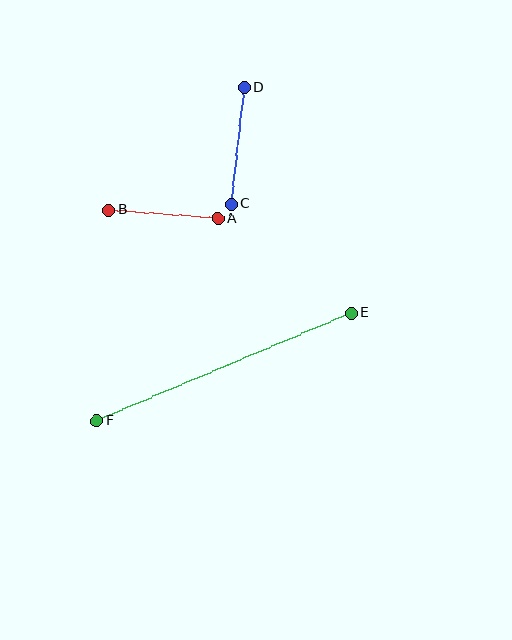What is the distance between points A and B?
The distance is approximately 110 pixels.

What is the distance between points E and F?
The distance is approximately 276 pixels.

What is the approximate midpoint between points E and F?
The midpoint is at approximately (224, 367) pixels.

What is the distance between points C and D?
The distance is approximately 117 pixels.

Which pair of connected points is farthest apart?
Points E and F are farthest apart.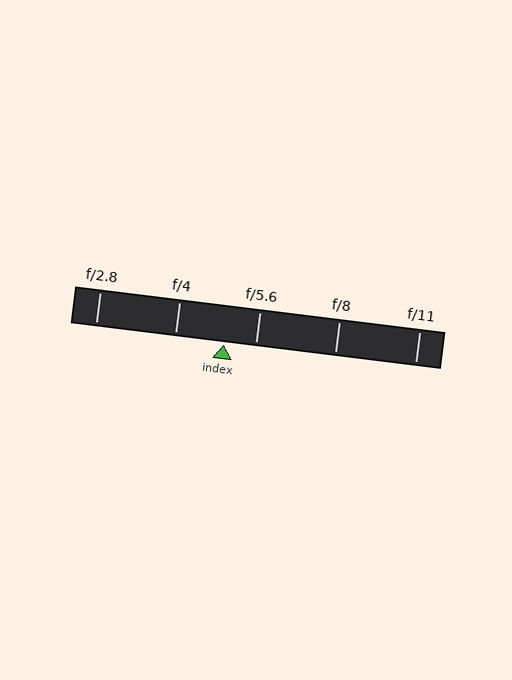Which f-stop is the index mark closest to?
The index mark is closest to f/5.6.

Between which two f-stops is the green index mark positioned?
The index mark is between f/4 and f/5.6.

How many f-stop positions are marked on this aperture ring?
There are 5 f-stop positions marked.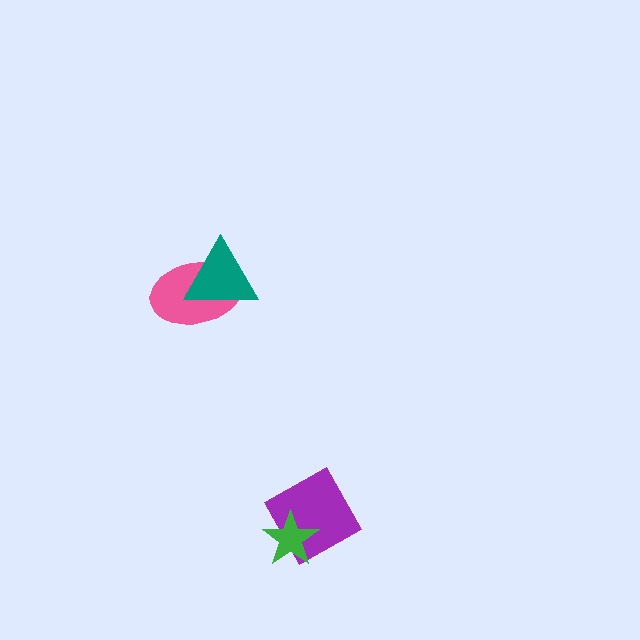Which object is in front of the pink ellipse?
The teal triangle is in front of the pink ellipse.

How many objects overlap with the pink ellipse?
1 object overlaps with the pink ellipse.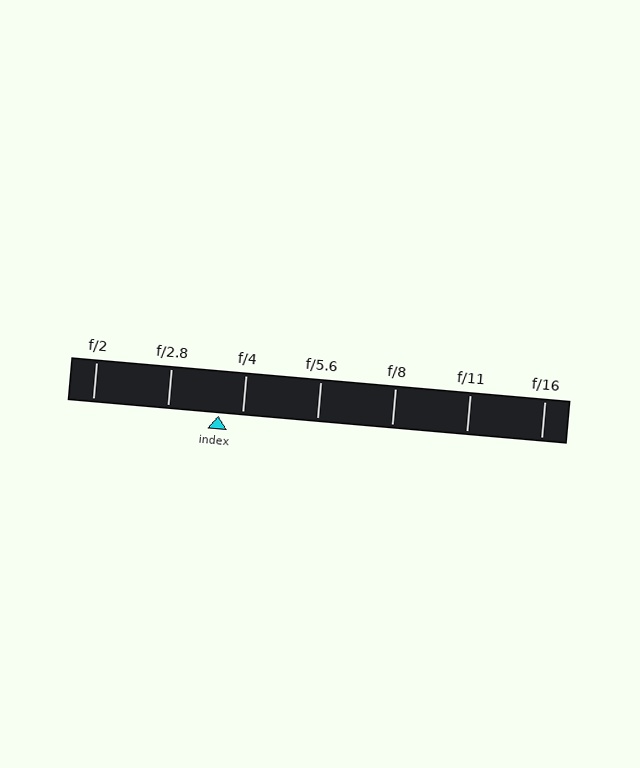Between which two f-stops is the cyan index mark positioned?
The index mark is between f/2.8 and f/4.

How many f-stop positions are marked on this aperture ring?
There are 7 f-stop positions marked.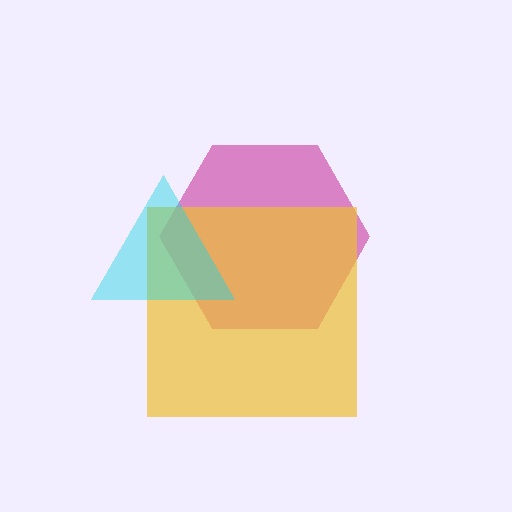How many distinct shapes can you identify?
There are 3 distinct shapes: a magenta hexagon, a yellow square, a cyan triangle.